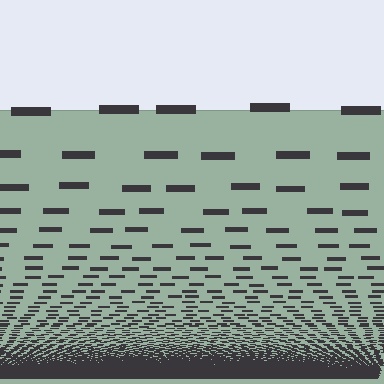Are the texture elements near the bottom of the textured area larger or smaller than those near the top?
Smaller. The gradient is inverted — elements near the bottom are smaller and denser.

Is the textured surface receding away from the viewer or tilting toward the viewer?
The surface appears to tilt toward the viewer. Texture elements get larger and sparser toward the top.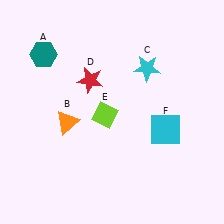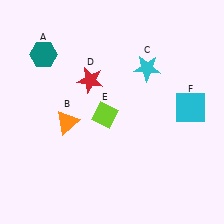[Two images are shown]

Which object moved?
The cyan square (F) moved right.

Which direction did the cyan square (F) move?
The cyan square (F) moved right.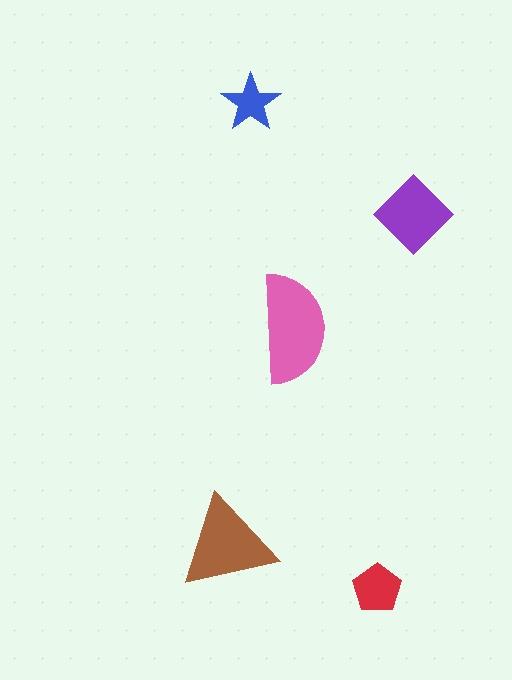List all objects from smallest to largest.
The blue star, the red pentagon, the purple diamond, the brown triangle, the pink semicircle.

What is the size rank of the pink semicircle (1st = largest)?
1st.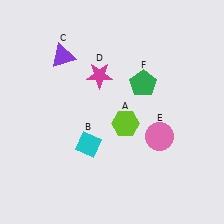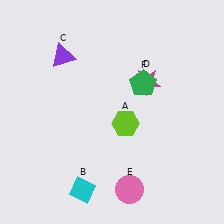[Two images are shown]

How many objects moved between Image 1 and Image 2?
3 objects moved between the two images.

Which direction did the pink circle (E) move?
The pink circle (E) moved down.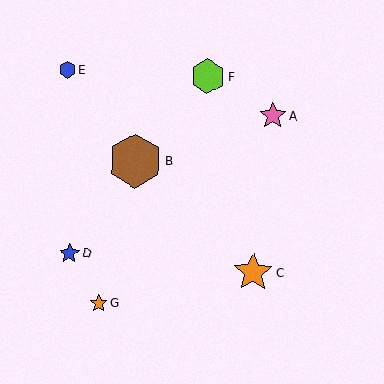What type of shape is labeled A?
Shape A is a pink star.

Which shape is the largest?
The brown hexagon (labeled B) is the largest.